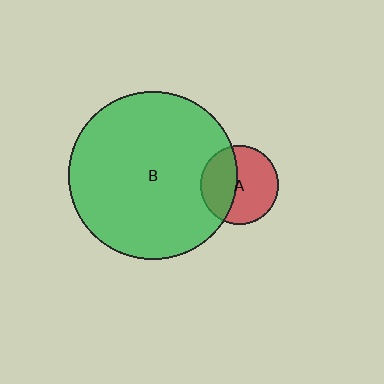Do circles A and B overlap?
Yes.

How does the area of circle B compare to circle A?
Approximately 4.6 times.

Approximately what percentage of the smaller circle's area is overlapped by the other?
Approximately 40%.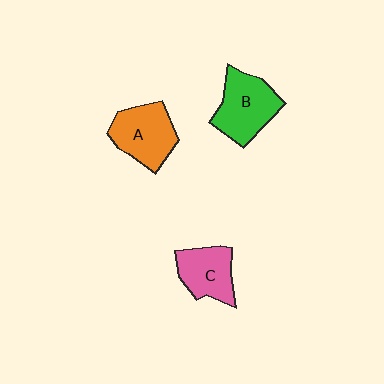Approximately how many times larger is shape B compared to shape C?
Approximately 1.3 times.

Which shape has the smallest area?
Shape C (pink).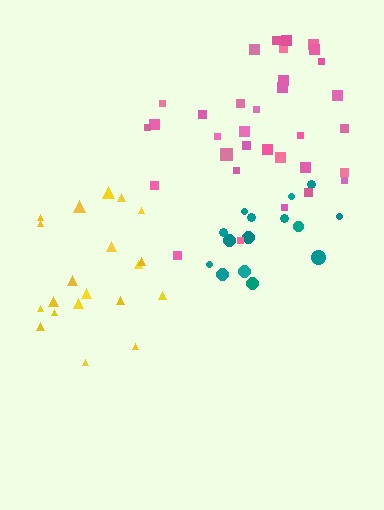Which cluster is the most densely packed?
Yellow.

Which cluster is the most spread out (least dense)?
Pink.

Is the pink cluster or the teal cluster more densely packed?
Teal.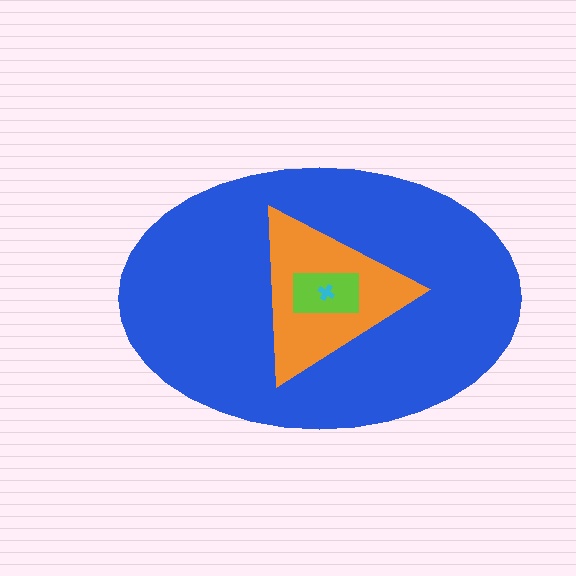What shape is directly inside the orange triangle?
The lime rectangle.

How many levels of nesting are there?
4.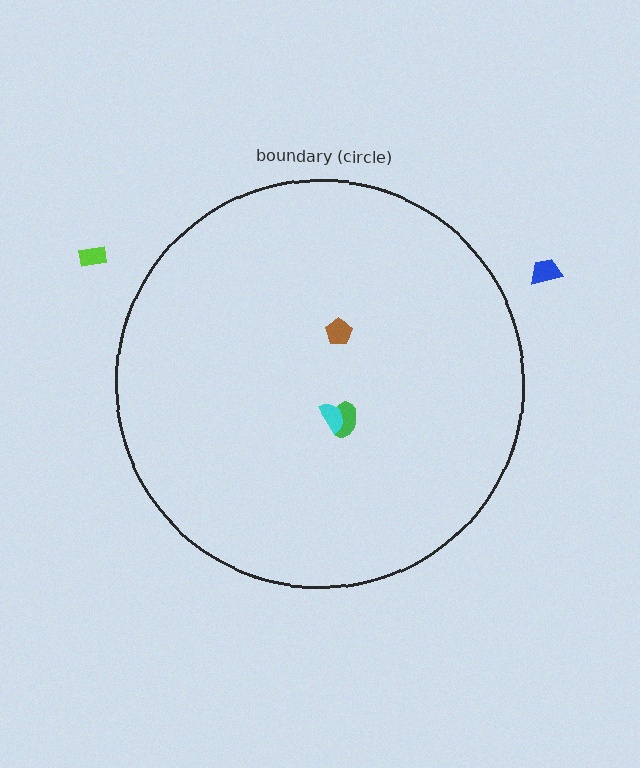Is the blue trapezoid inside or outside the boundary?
Outside.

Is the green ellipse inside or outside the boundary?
Inside.